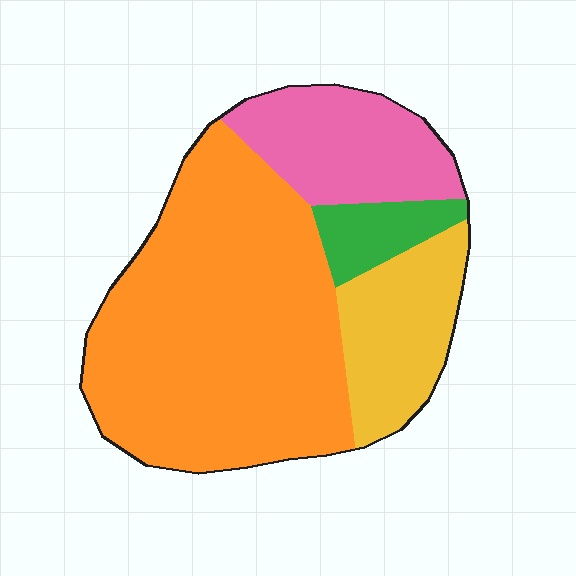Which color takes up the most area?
Orange, at roughly 60%.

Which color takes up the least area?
Green, at roughly 5%.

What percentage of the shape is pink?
Pink takes up about one sixth (1/6) of the shape.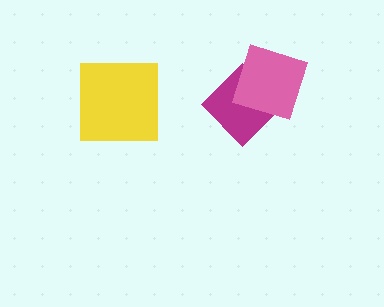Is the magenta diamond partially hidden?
Yes, it is partially covered by another shape.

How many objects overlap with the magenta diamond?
1 object overlaps with the magenta diamond.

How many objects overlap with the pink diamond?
1 object overlaps with the pink diamond.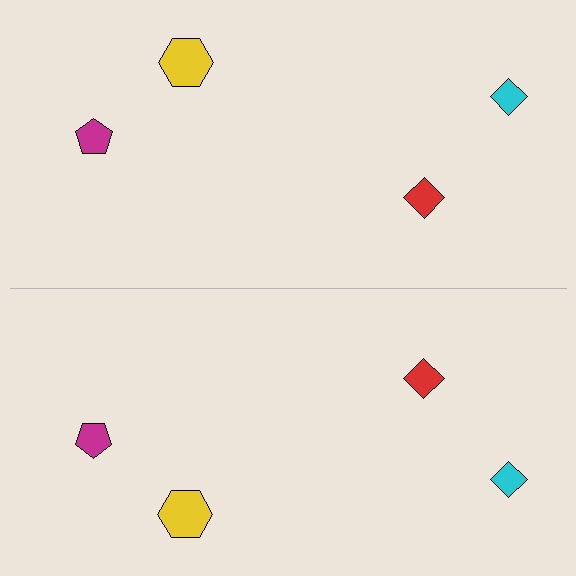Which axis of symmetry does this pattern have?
The pattern has a horizontal axis of symmetry running through the center of the image.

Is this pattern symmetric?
Yes, this pattern has bilateral (reflection) symmetry.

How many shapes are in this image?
There are 8 shapes in this image.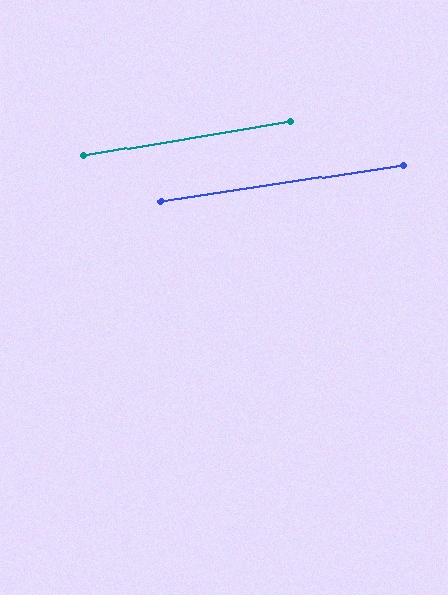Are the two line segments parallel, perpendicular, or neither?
Parallel — their directions differ by only 0.8°.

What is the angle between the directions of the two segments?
Approximately 1 degree.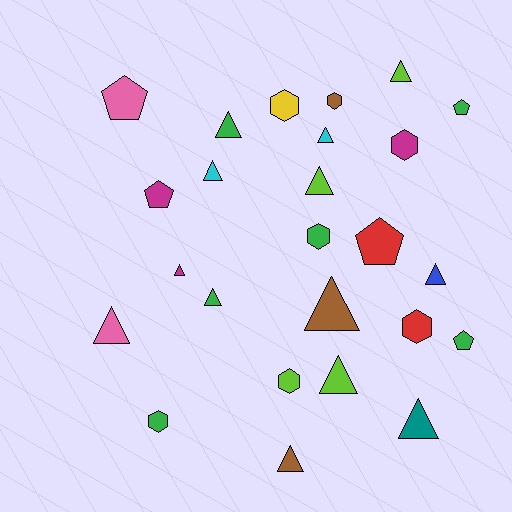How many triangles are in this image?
There are 13 triangles.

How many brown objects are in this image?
There are 3 brown objects.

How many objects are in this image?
There are 25 objects.